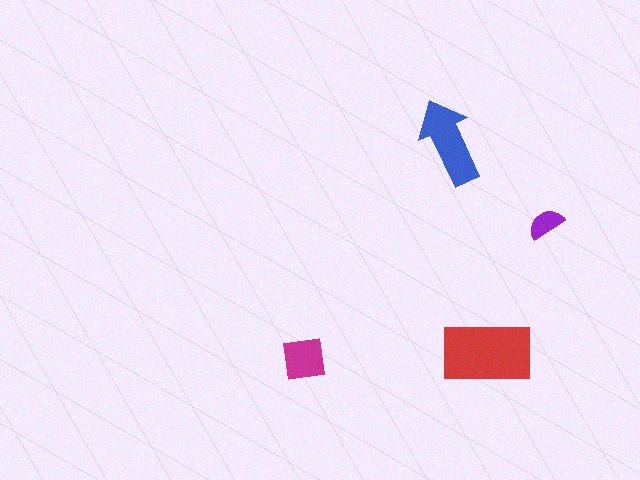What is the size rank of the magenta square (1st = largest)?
3rd.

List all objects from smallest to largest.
The purple semicircle, the magenta square, the blue arrow, the red rectangle.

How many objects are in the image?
There are 4 objects in the image.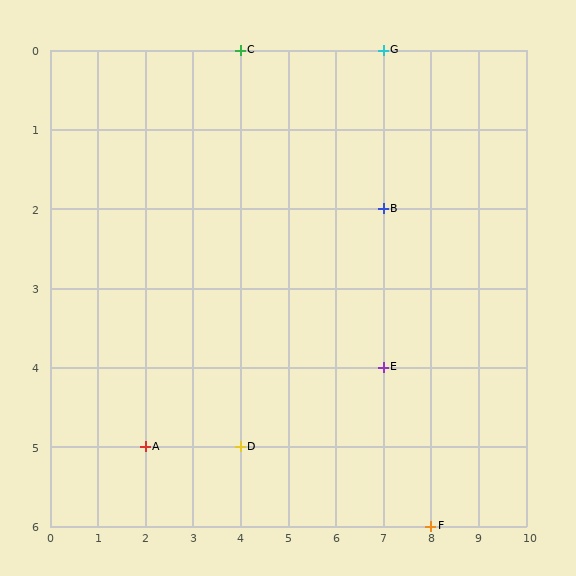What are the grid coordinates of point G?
Point G is at grid coordinates (7, 0).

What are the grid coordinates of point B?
Point B is at grid coordinates (7, 2).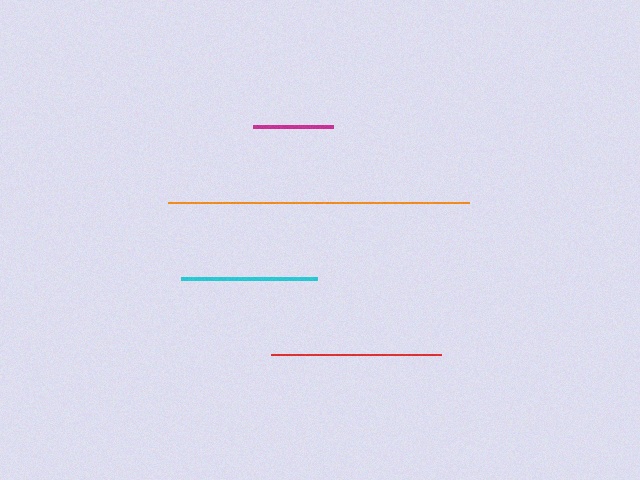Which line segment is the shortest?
The magenta line is the shortest at approximately 80 pixels.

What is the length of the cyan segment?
The cyan segment is approximately 136 pixels long.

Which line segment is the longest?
The orange line is the longest at approximately 300 pixels.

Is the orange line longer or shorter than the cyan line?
The orange line is longer than the cyan line.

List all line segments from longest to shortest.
From longest to shortest: orange, red, cyan, magenta.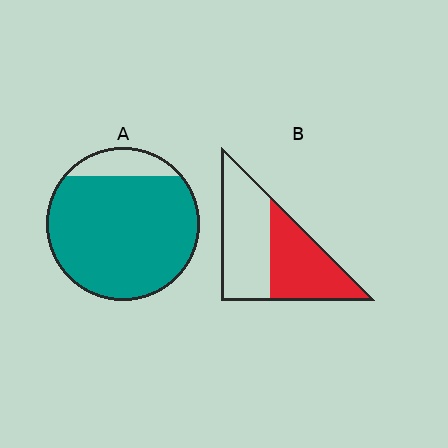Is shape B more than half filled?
Roughly half.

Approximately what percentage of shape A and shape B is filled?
A is approximately 85% and B is approximately 45%.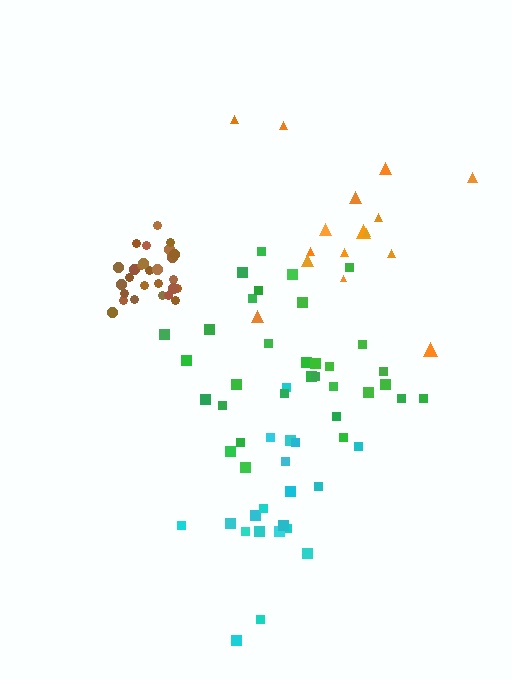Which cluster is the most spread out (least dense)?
Orange.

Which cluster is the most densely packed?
Brown.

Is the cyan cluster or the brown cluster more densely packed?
Brown.